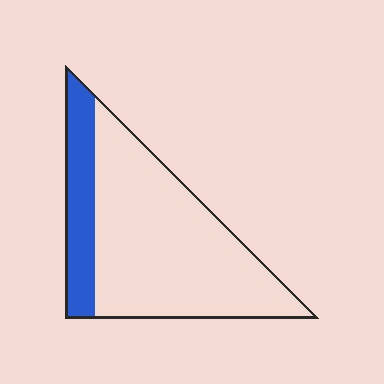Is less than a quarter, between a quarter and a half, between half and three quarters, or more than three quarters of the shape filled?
Less than a quarter.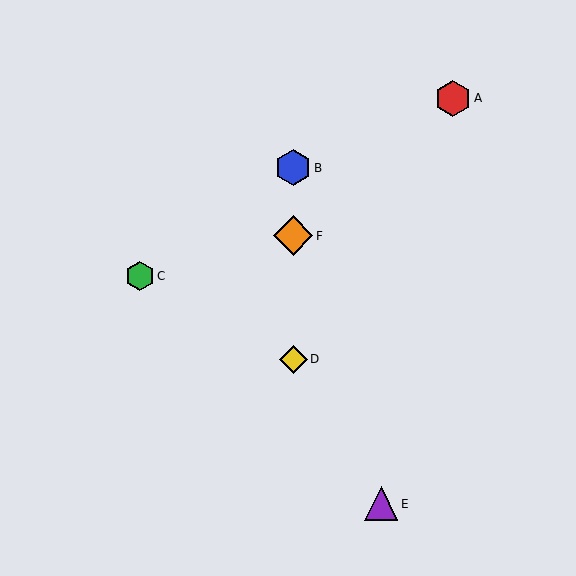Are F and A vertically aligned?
No, F is at x≈293 and A is at x≈453.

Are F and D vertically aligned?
Yes, both are at x≈293.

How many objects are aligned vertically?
3 objects (B, D, F) are aligned vertically.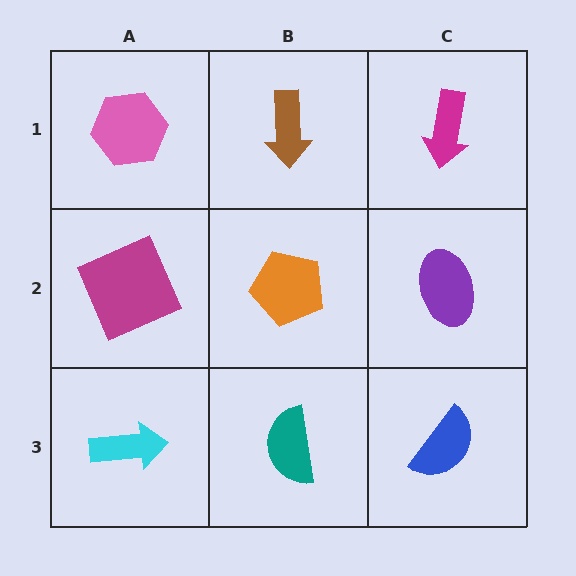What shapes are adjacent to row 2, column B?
A brown arrow (row 1, column B), a teal semicircle (row 3, column B), a magenta square (row 2, column A), a purple ellipse (row 2, column C).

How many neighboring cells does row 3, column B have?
3.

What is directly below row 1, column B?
An orange pentagon.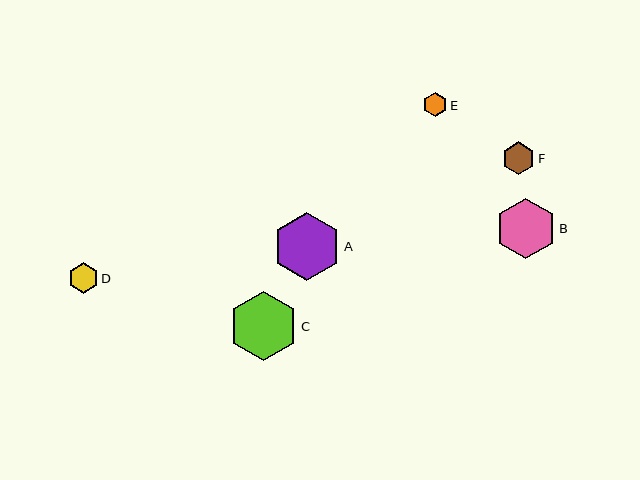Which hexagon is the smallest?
Hexagon E is the smallest with a size of approximately 24 pixels.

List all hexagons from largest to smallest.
From largest to smallest: C, A, B, F, D, E.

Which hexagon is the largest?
Hexagon C is the largest with a size of approximately 69 pixels.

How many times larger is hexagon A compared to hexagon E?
Hexagon A is approximately 2.8 times the size of hexagon E.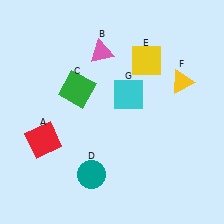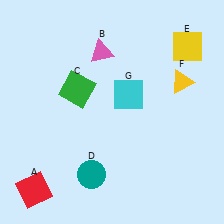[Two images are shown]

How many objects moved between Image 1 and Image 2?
2 objects moved between the two images.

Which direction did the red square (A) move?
The red square (A) moved down.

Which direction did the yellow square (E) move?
The yellow square (E) moved right.